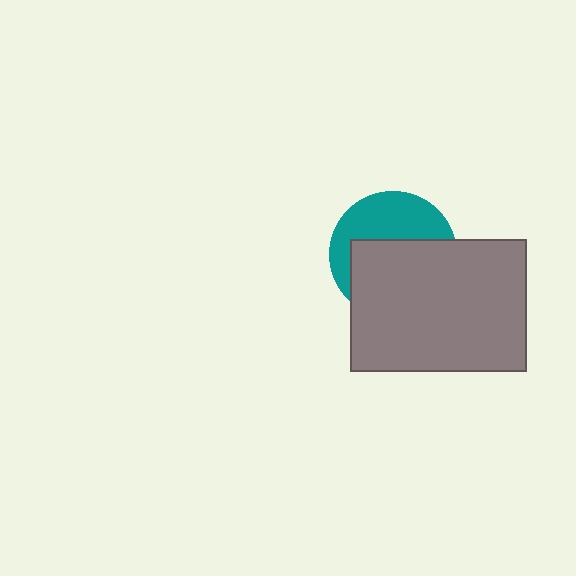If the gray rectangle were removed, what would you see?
You would see the complete teal circle.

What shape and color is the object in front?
The object in front is a gray rectangle.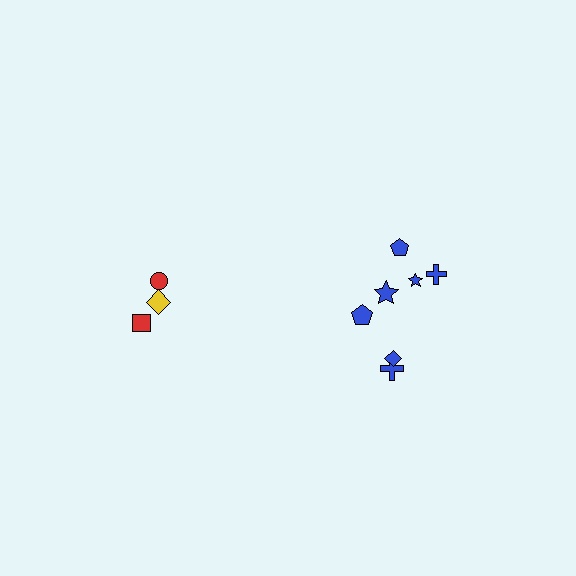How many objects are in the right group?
There are 7 objects.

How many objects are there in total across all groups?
There are 10 objects.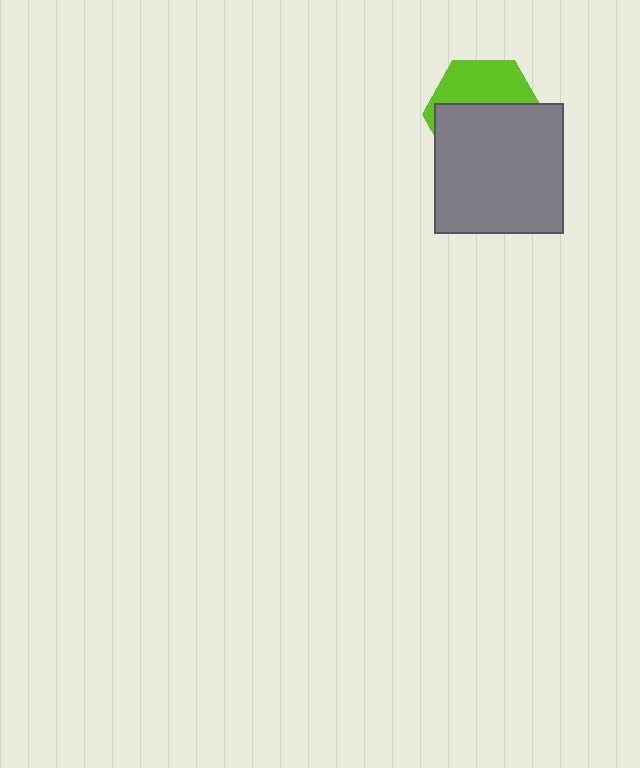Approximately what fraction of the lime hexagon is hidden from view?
Roughly 60% of the lime hexagon is hidden behind the gray square.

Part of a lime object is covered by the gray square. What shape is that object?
It is a hexagon.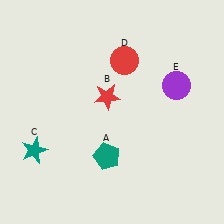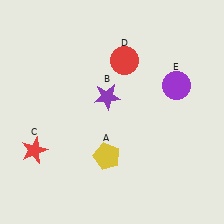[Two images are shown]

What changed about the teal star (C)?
In Image 1, C is teal. In Image 2, it changed to red.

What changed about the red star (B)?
In Image 1, B is red. In Image 2, it changed to purple.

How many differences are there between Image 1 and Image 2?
There are 3 differences between the two images.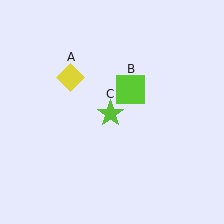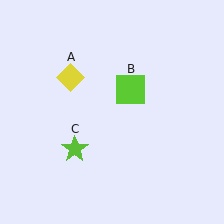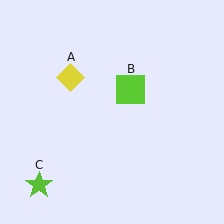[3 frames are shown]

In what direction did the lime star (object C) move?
The lime star (object C) moved down and to the left.